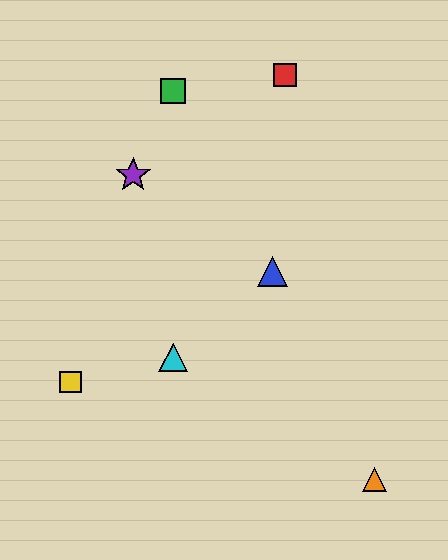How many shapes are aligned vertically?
2 shapes (the green square, the cyan triangle) are aligned vertically.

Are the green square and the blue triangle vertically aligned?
No, the green square is at x≈173 and the blue triangle is at x≈273.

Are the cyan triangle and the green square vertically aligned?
Yes, both are at x≈173.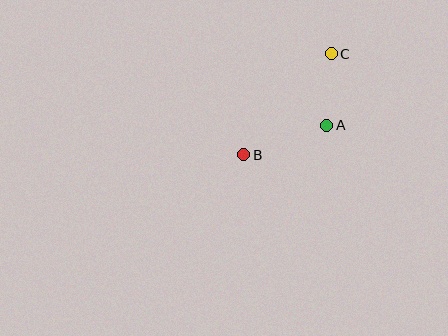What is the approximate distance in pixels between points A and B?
The distance between A and B is approximately 88 pixels.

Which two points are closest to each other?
Points A and C are closest to each other.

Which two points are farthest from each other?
Points B and C are farthest from each other.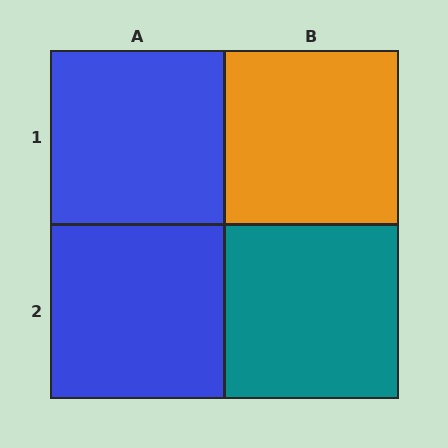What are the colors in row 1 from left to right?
Blue, orange.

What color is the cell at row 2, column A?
Blue.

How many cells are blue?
2 cells are blue.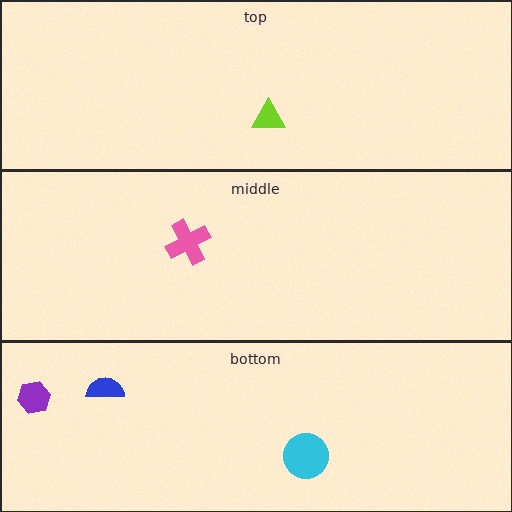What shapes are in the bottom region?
The cyan circle, the purple hexagon, the blue semicircle.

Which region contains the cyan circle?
The bottom region.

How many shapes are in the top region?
1.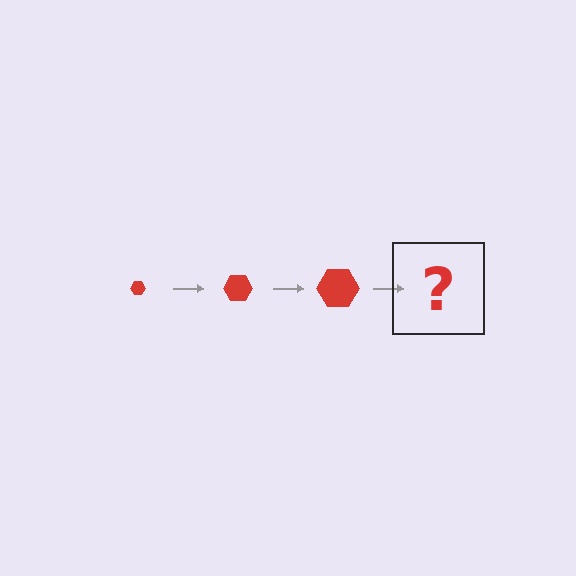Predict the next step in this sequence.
The next step is a red hexagon, larger than the previous one.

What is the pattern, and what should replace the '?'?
The pattern is that the hexagon gets progressively larger each step. The '?' should be a red hexagon, larger than the previous one.